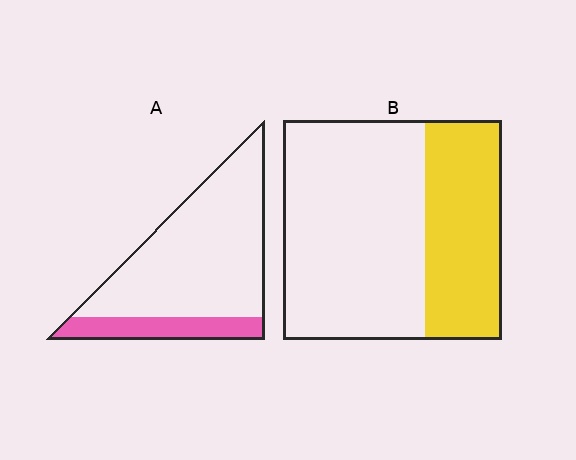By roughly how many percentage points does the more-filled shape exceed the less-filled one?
By roughly 15 percentage points (B over A).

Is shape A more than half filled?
No.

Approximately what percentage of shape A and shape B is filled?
A is approximately 20% and B is approximately 35%.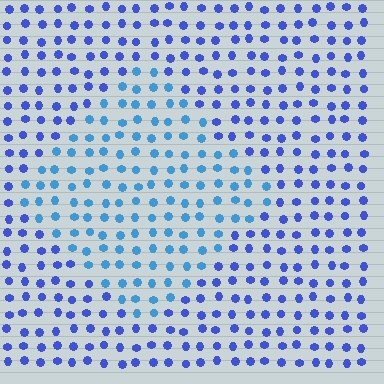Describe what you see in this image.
The image is filled with small blue elements in a uniform arrangement. A diamond-shaped region is visible where the elements are tinted to a slightly different hue, forming a subtle color boundary.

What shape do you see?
I see a diamond.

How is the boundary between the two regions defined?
The boundary is defined purely by a slight shift in hue (about 29 degrees). Spacing, size, and orientation are identical on both sides.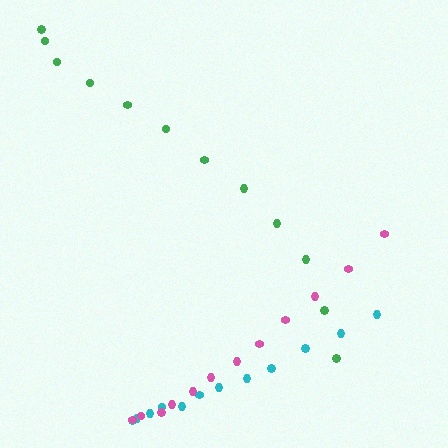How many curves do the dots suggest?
There are 3 distinct paths.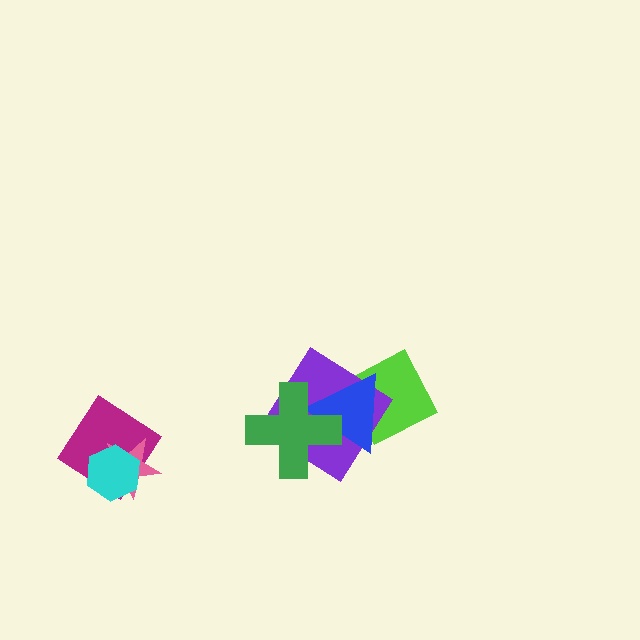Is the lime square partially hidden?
Yes, it is partially covered by another shape.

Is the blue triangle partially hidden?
Yes, it is partially covered by another shape.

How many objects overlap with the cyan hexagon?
2 objects overlap with the cyan hexagon.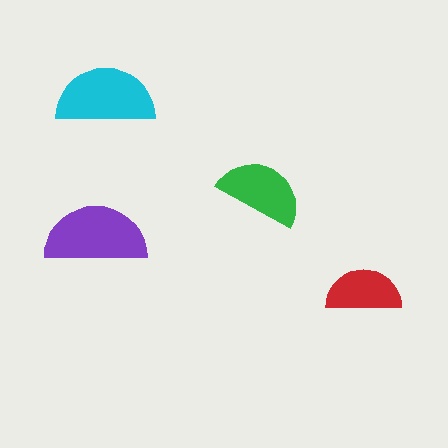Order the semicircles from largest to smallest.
the purple one, the cyan one, the green one, the red one.